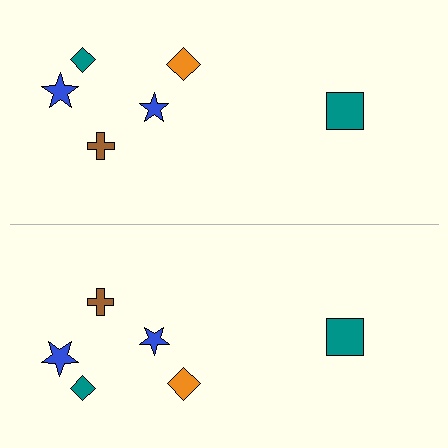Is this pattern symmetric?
Yes, this pattern has bilateral (reflection) symmetry.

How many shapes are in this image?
There are 12 shapes in this image.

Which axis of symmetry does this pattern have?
The pattern has a horizontal axis of symmetry running through the center of the image.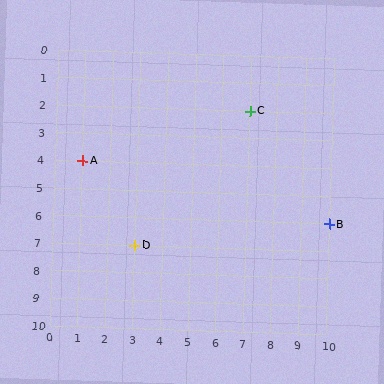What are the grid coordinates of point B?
Point B is at grid coordinates (10, 6).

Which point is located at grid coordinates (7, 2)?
Point C is at (7, 2).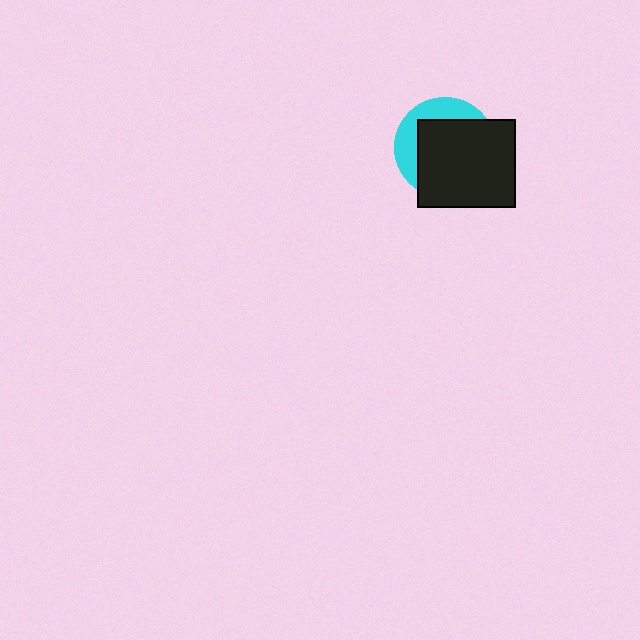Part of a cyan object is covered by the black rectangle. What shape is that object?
It is a circle.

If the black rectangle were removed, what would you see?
You would see the complete cyan circle.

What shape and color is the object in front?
The object in front is a black rectangle.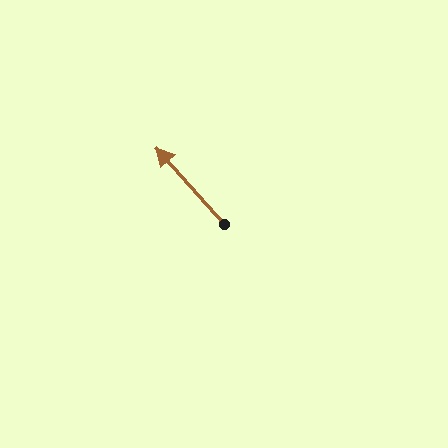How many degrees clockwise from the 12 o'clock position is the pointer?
Approximately 318 degrees.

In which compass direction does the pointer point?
Northwest.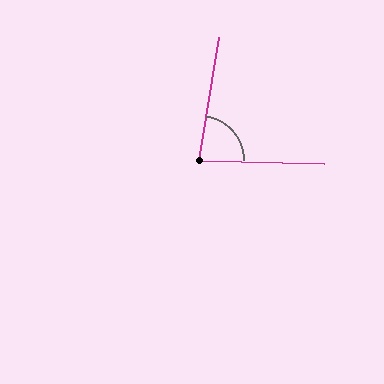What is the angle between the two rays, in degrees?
Approximately 82 degrees.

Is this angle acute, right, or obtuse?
It is acute.